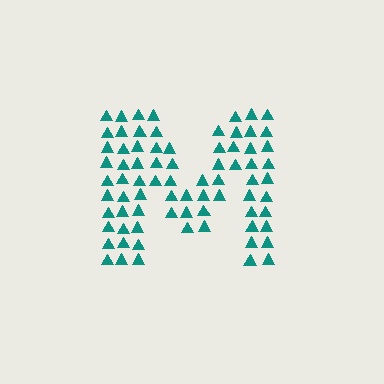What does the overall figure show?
The overall figure shows the letter M.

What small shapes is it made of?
It is made of small triangles.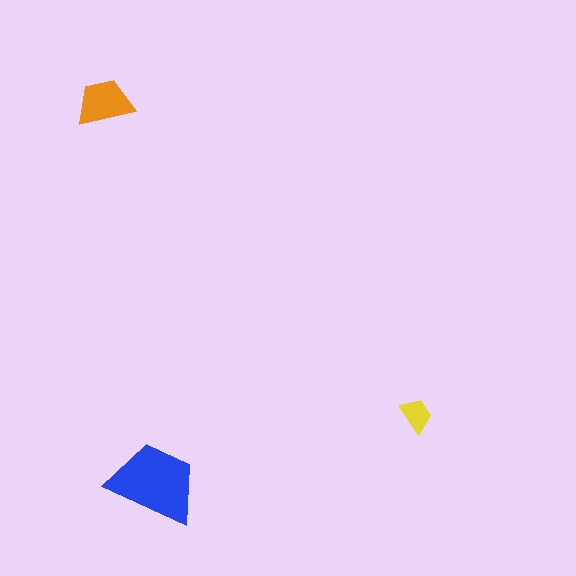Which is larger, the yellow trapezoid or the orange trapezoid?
The orange one.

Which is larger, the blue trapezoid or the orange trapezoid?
The blue one.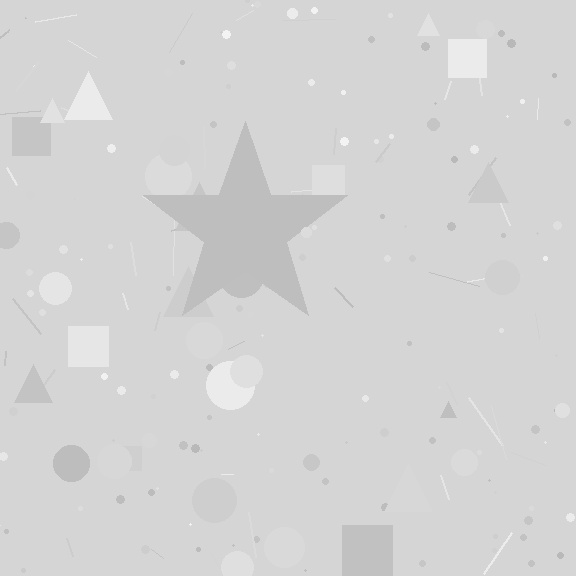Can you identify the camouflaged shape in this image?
The camouflaged shape is a star.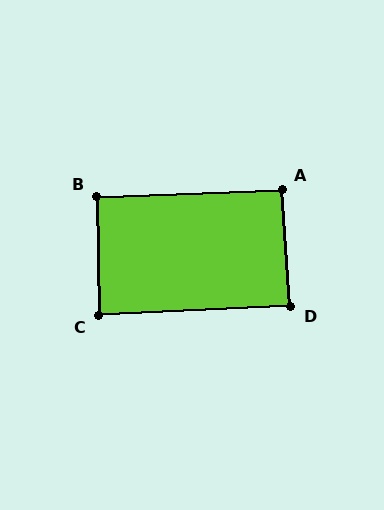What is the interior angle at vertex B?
Approximately 91 degrees (approximately right).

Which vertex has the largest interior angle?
A, at approximately 92 degrees.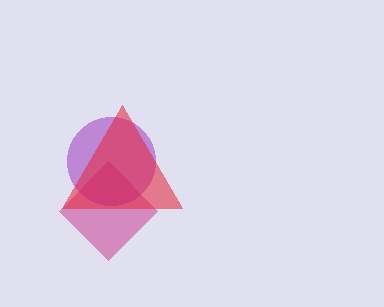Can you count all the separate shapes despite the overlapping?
Yes, there are 3 separate shapes.